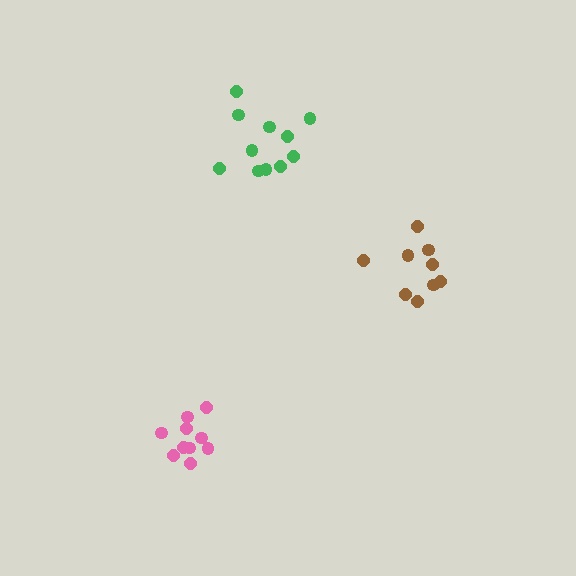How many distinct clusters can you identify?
There are 3 distinct clusters.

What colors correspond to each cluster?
The clusters are colored: brown, green, pink.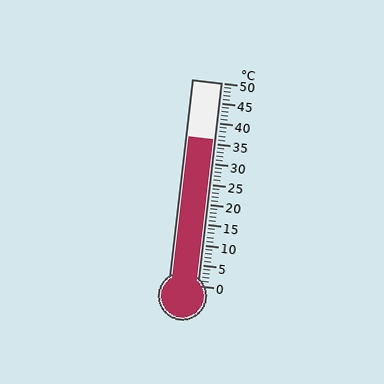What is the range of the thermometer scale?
The thermometer scale ranges from 0°C to 50°C.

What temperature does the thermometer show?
The thermometer shows approximately 36°C.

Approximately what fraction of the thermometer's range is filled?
The thermometer is filled to approximately 70% of its range.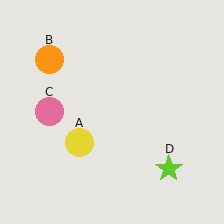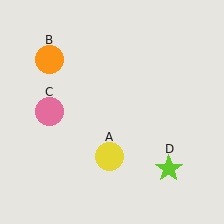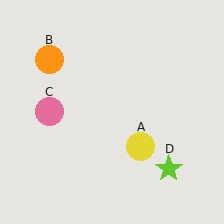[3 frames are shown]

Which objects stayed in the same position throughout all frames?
Orange circle (object B) and pink circle (object C) and lime star (object D) remained stationary.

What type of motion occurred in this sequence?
The yellow circle (object A) rotated counterclockwise around the center of the scene.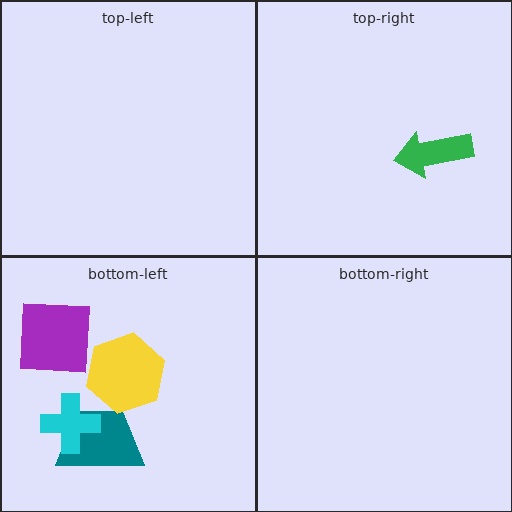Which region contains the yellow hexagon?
The bottom-left region.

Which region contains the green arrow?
The top-right region.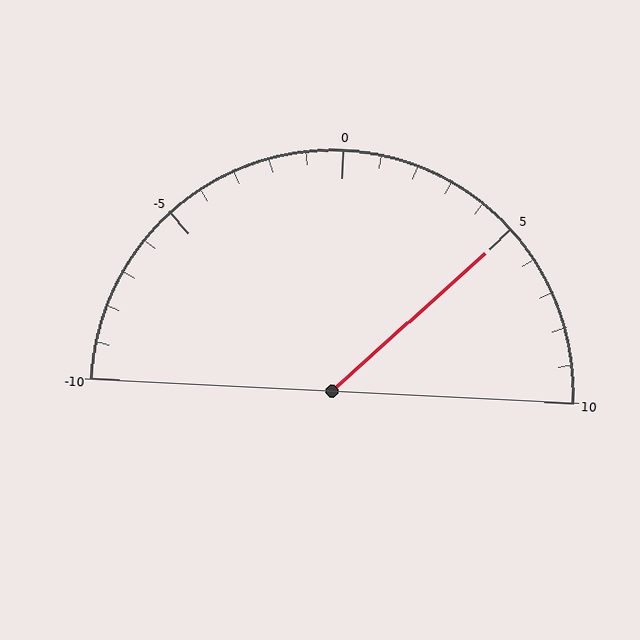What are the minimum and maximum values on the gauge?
The gauge ranges from -10 to 10.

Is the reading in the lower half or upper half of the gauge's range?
The reading is in the upper half of the range (-10 to 10).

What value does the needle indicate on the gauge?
The needle indicates approximately 5.